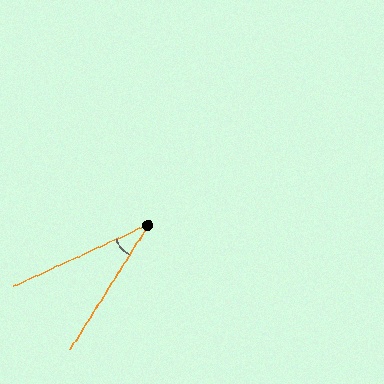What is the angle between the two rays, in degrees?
Approximately 33 degrees.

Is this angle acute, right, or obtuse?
It is acute.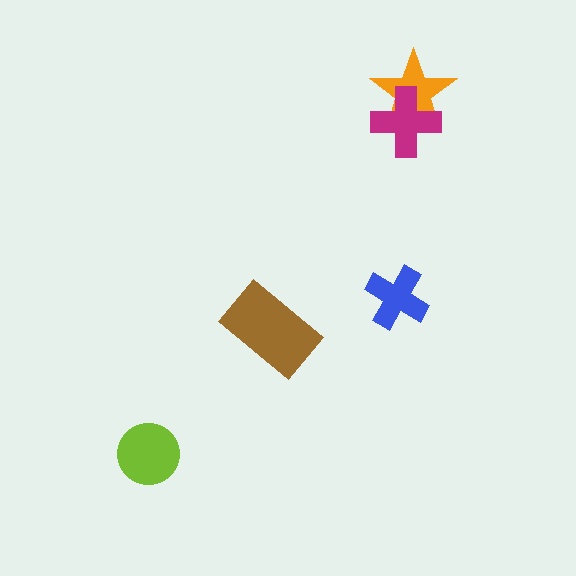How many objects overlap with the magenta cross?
1 object overlaps with the magenta cross.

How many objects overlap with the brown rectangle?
0 objects overlap with the brown rectangle.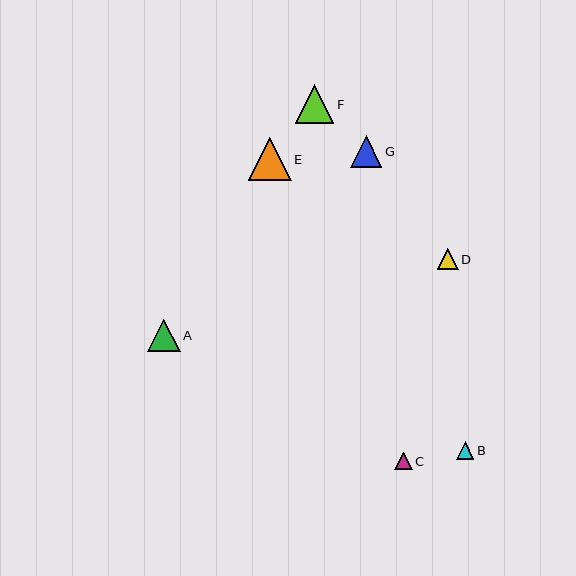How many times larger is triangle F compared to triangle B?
Triangle F is approximately 2.1 times the size of triangle B.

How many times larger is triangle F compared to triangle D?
Triangle F is approximately 1.8 times the size of triangle D.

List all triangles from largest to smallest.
From largest to smallest: E, F, A, G, D, B, C.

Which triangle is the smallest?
Triangle C is the smallest with a size of approximately 18 pixels.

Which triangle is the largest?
Triangle E is the largest with a size of approximately 43 pixels.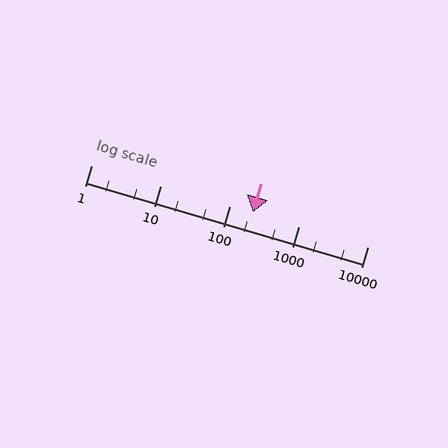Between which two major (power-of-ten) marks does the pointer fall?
The pointer is between 100 and 1000.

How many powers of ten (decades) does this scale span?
The scale spans 4 decades, from 1 to 10000.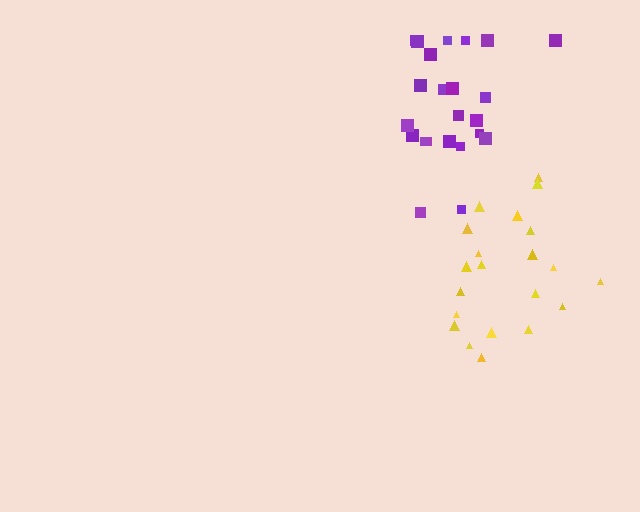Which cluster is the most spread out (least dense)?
Purple.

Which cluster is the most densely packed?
Yellow.